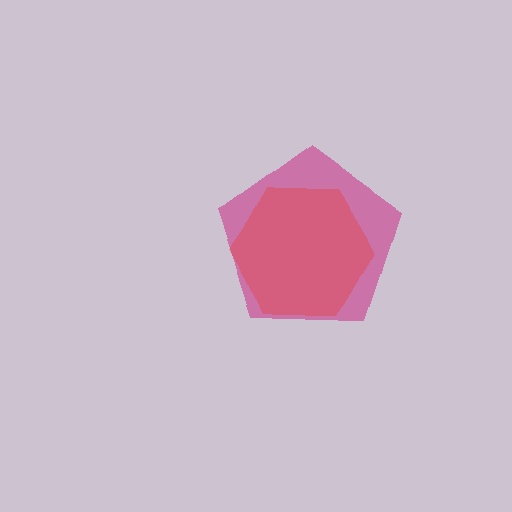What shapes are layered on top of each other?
The layered shapes are: a magenta pentagon, a red hexagon.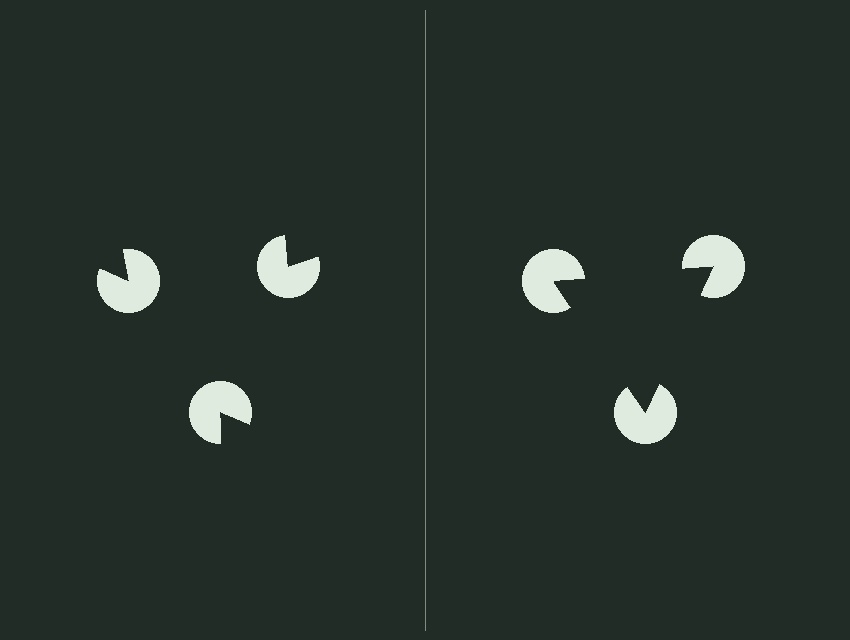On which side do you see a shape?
An illusory triangle appears on the right side. On the left side the wedge cuts are rotated, so no coherent shape forms.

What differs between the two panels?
The pac-man discs are positioned identically on both sides; only the wedge orientations differ. On the right they align to a triangle; on the left they are misaligned.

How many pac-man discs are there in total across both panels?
6 — 3 on each side.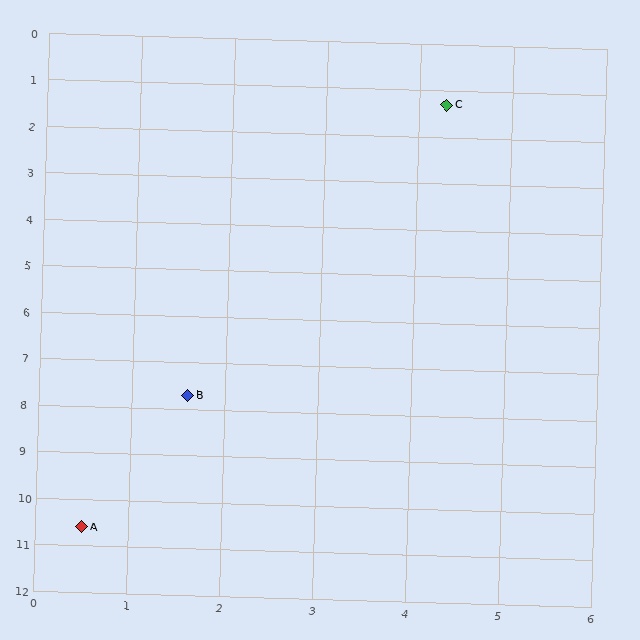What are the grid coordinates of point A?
Point A is at approximately (0.5, 10.6).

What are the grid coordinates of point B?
Point B is at approximately (1.6, 7.7).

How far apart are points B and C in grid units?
Points B and C are about 6.9 grid units apart.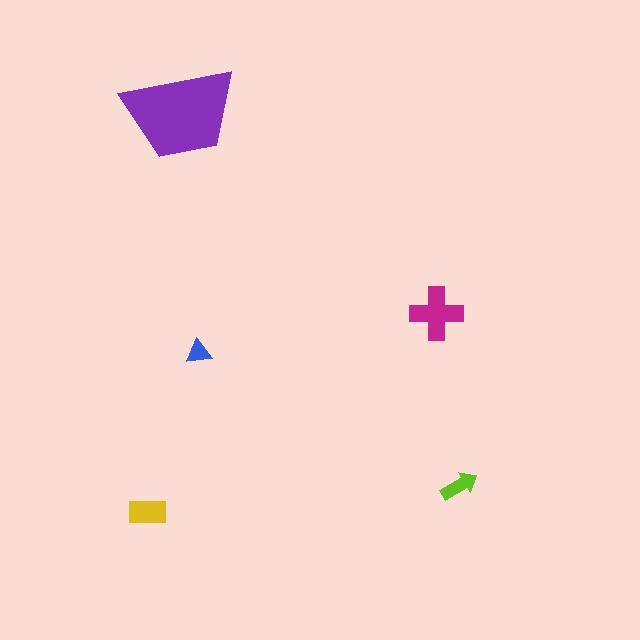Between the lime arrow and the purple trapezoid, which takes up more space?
The purple trapezoid.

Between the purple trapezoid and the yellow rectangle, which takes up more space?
The purple trapezoid.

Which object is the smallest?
The blue triangle.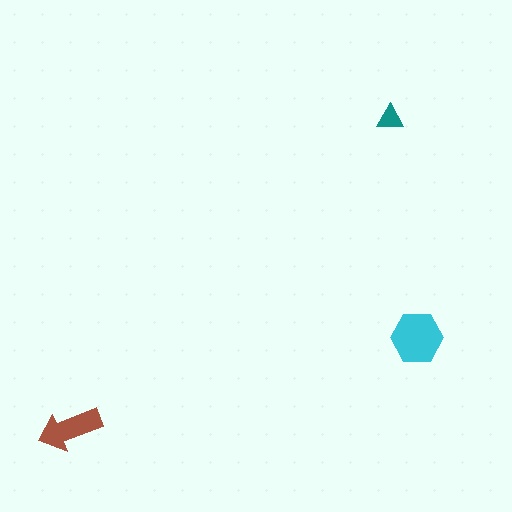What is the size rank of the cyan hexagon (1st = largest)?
1st.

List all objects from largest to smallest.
The cyan hexagon, the brown arrow, the teal triangle.